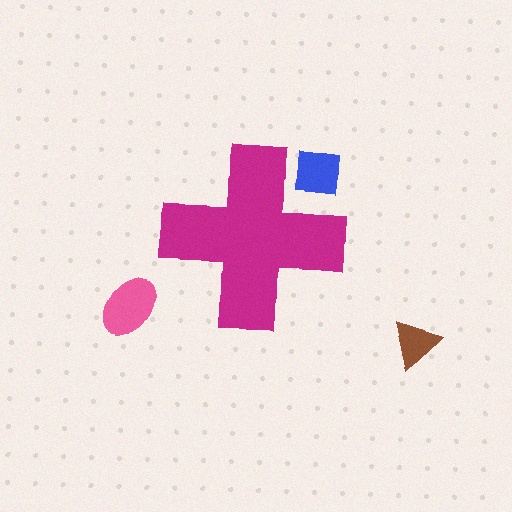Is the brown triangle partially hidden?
No, the brown triangle is fully visible.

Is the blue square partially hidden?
Yes, the blue square is partially hidden behind the magenta cross.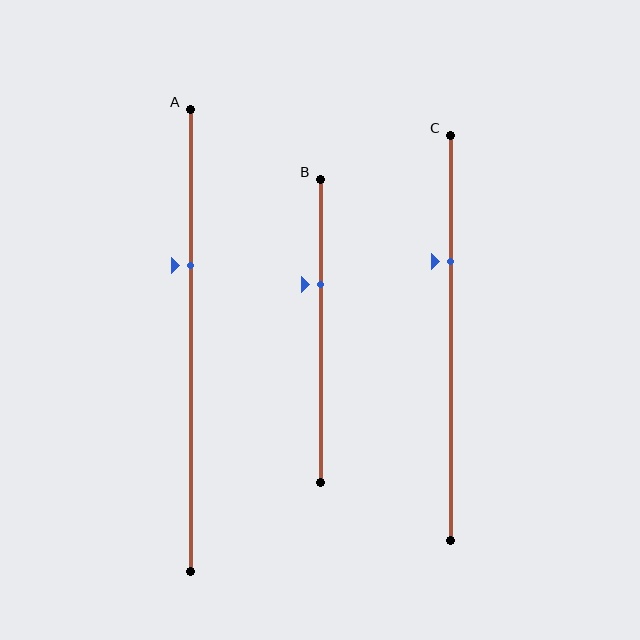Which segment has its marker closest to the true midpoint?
Segment B has its marker closest to the true midpoint.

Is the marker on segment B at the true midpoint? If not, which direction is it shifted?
No, the marker on segment B is shifted upward by about 15% of the segment length.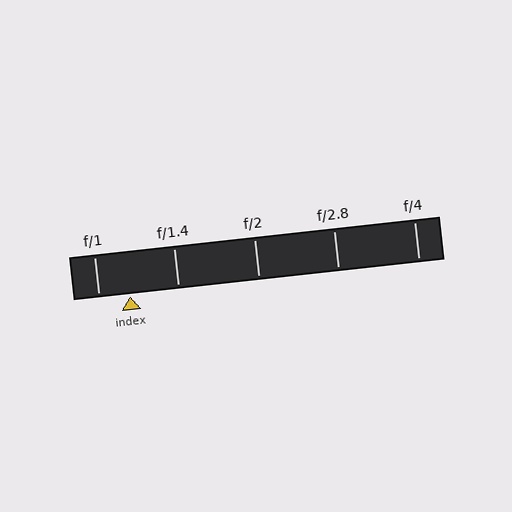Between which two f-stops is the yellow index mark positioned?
The index mark is between f/1 and f/1.4.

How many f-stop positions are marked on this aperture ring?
There are 5 f-stop positions marked.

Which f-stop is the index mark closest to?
The index mark is closest to f/1.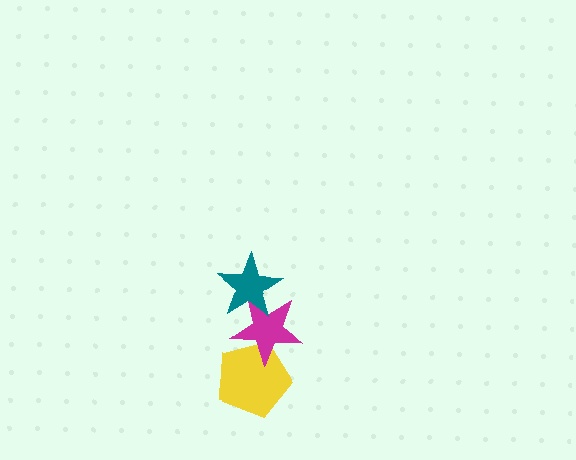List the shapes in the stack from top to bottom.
From top to bottom: the teal star, the magenta star, the yellow pentagon.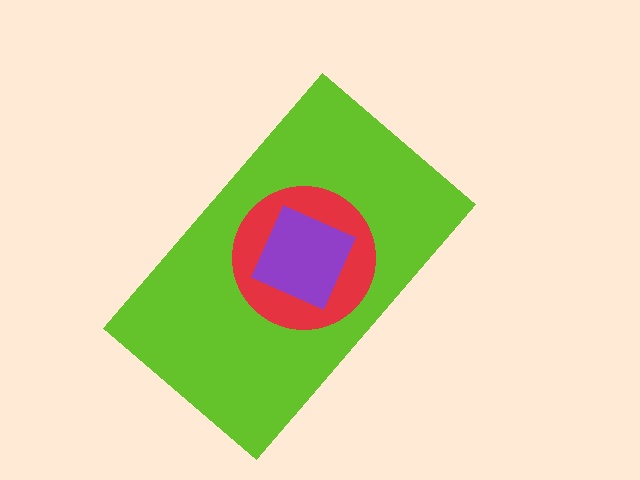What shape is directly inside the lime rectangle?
The red circle.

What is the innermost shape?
The purple square.